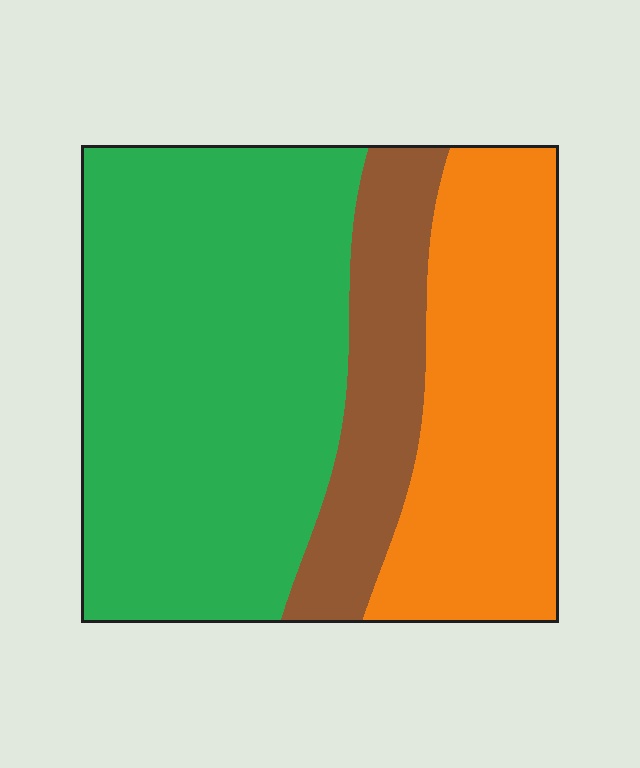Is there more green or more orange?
Green.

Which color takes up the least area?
Brown, at roughly 15%.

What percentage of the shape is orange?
Orange covers about 30% of the shape.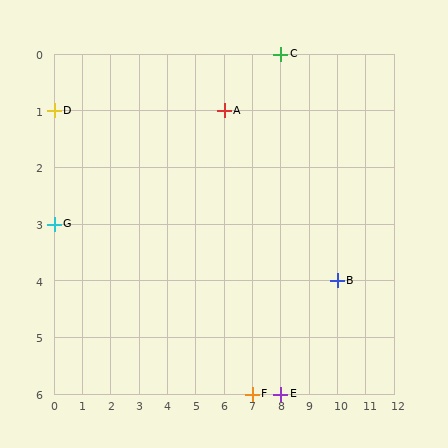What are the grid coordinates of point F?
Point F is at grid coordinates (7, 6).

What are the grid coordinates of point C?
Point C is at grid coordinates (8, 0).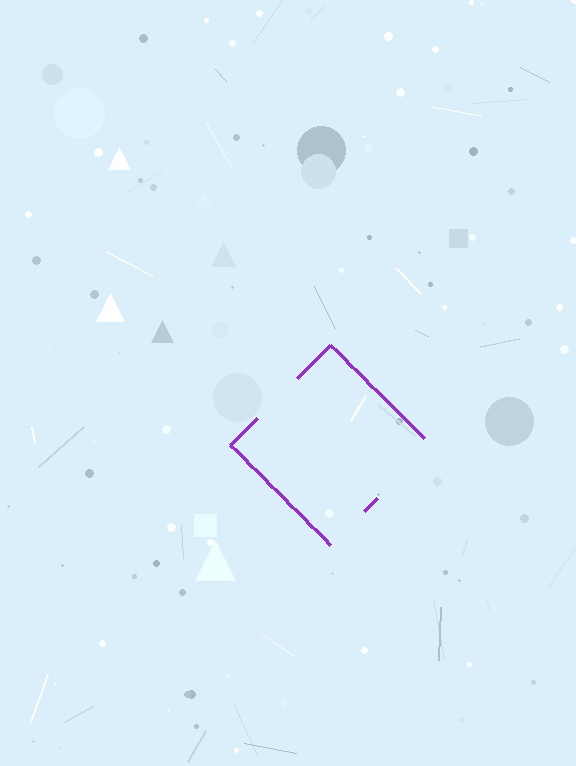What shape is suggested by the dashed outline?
The dashed outline suggests a diamond.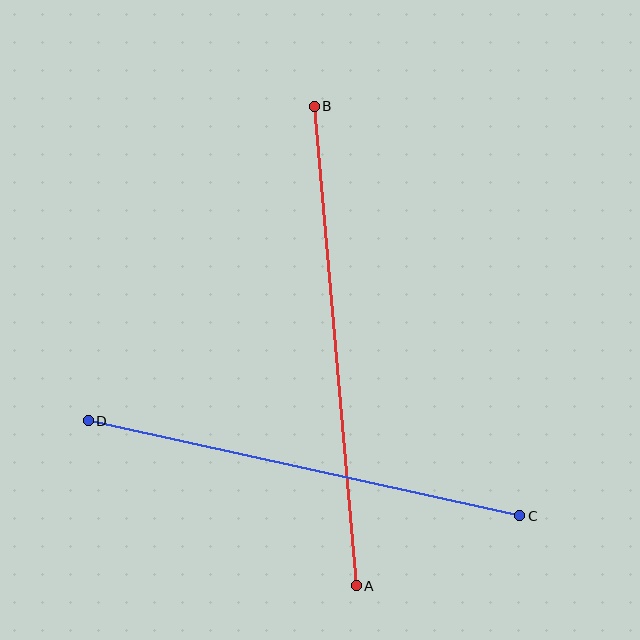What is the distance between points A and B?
The distance is approximately 481 pixels.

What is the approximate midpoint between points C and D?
The midpoint is at approximately (304, 468) pixels.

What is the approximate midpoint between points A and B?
The midpoint is at approximately (335, 346) pixels.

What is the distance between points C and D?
The distance is approximately 442 pixels.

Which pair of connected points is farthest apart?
Points A and B are farthest apart.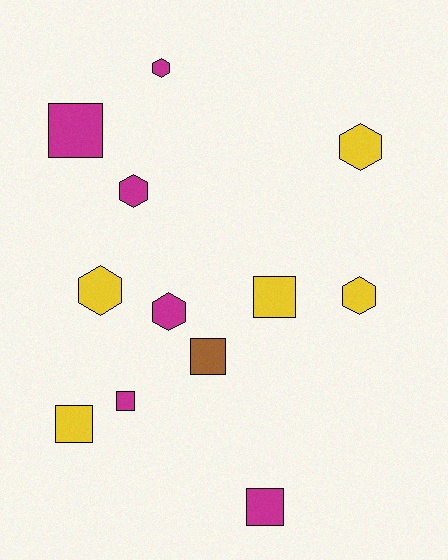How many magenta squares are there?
There are 3 magenta squares.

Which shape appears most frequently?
Square, with 6 objects.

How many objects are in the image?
There are 12 objects.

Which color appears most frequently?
Magenta, with 6 objects.